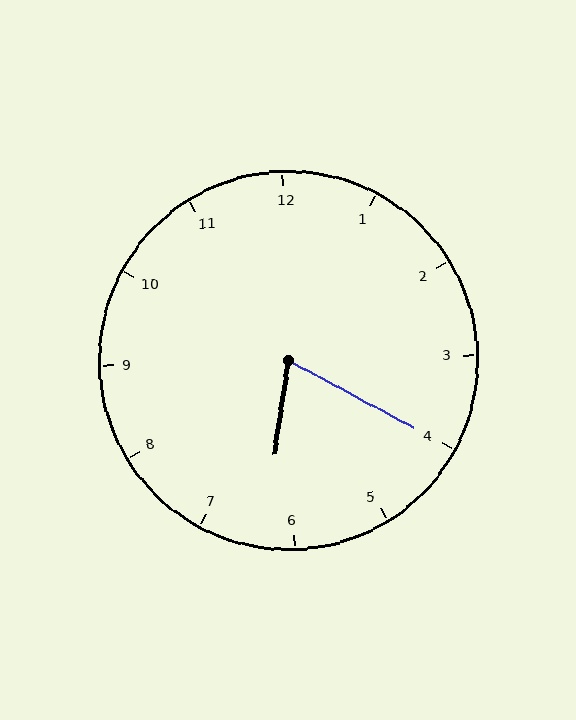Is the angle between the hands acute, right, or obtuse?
It is acute.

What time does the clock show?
6:20.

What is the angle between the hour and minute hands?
Approximately 70 degrees.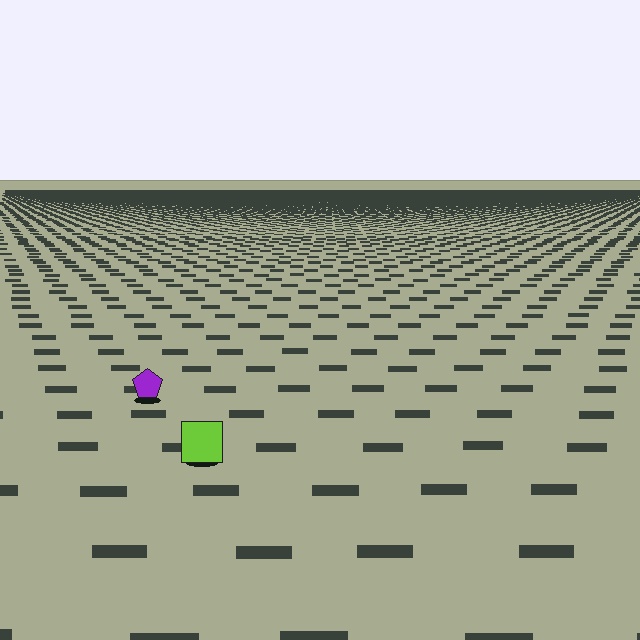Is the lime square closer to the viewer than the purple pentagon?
Yes. The lime square is closer — you can tell from the texture gradient: the ground texture is coarser near it.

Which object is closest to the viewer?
The lime square is closest. The texture marks near it are larger and more spread out.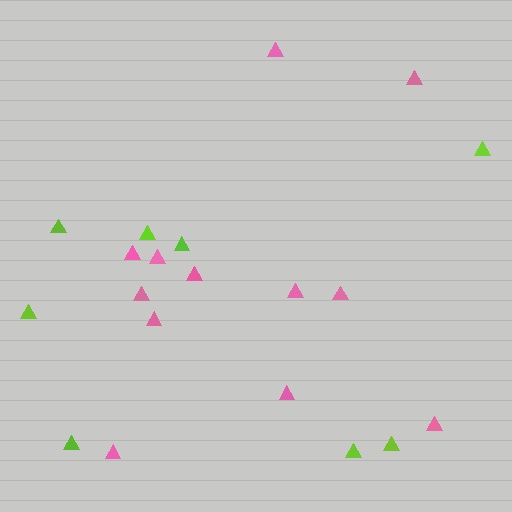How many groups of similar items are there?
There are 2 groups: one group of lime triangles (8) and one group of pink triangles (12).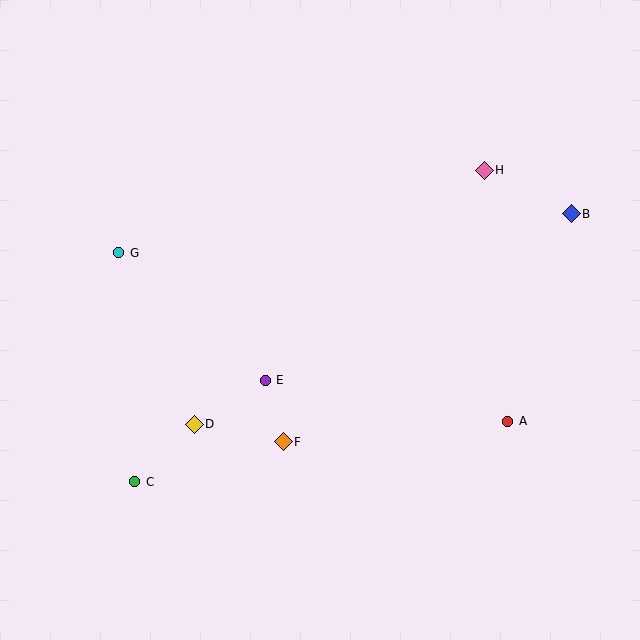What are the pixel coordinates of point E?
Point E is at (265, 380).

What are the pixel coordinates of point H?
Point H is at (484, 170).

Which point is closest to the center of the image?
Point E at (265, 380) is closest to the center.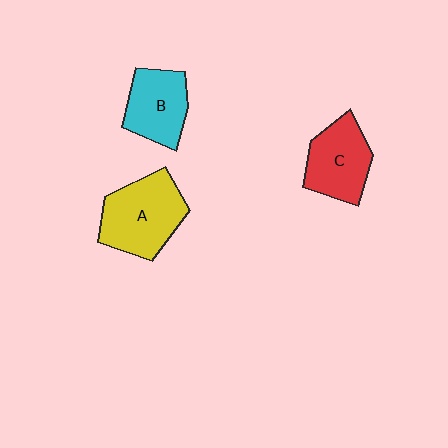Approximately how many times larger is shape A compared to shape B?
Approximately 1.3 times.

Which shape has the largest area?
Shape A (yellow).